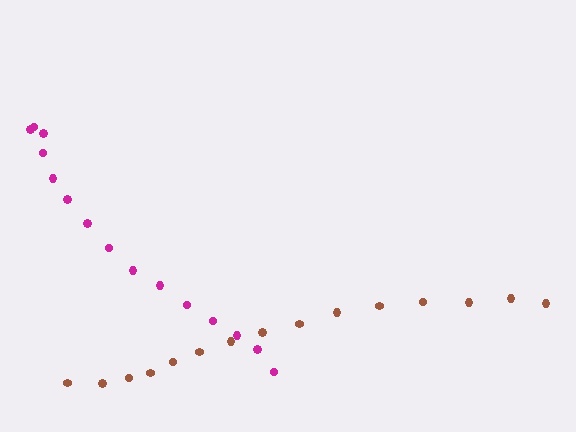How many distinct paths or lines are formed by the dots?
There are 2 distinct paths.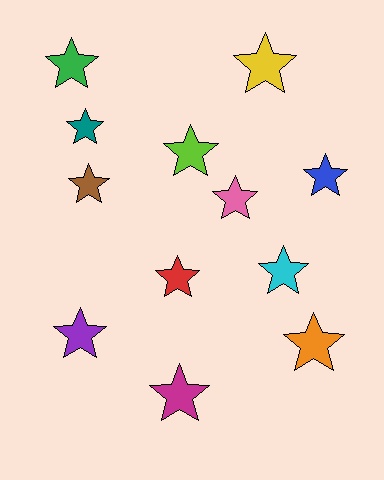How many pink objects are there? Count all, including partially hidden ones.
There is 1 pink object.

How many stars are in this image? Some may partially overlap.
There are 12 stars.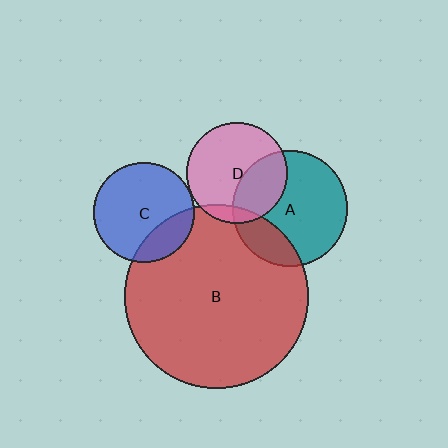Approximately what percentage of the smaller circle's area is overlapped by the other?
Approximately 20%.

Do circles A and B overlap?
Yes.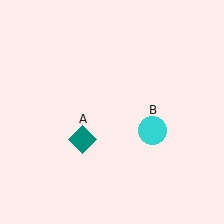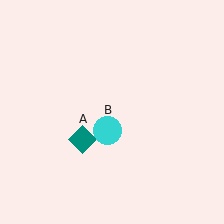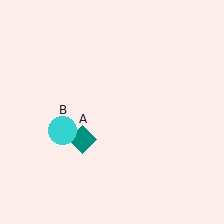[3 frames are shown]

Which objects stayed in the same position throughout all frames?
Teal diamond (object A) remained stationary.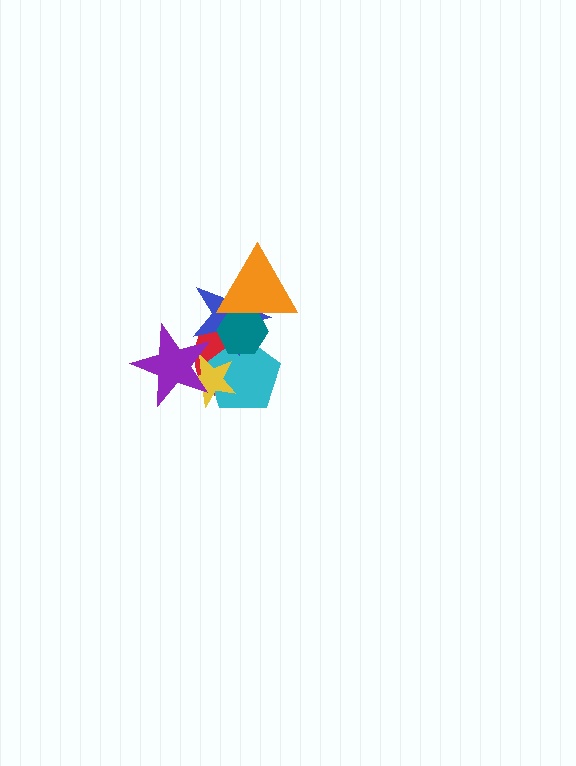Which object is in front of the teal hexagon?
The orange triangle is in front of the teal hexagon.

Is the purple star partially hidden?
No, no other shape covers it.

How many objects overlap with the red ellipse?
5 objects overlap with the red ellipse.